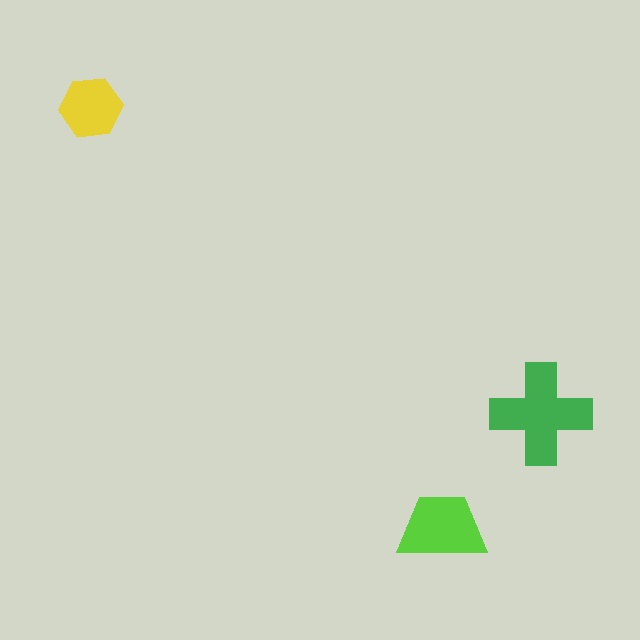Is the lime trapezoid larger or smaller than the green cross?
Smaller.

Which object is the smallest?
The yellow hexagon.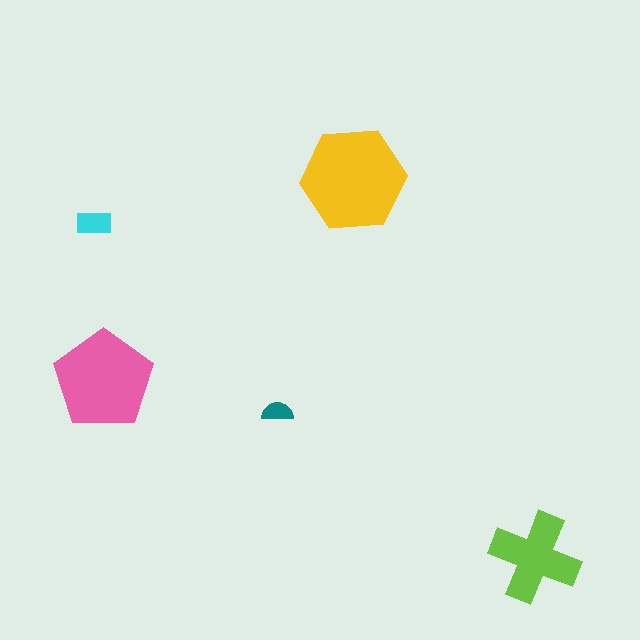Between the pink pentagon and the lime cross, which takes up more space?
The pink pentagon.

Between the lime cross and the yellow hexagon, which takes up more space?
The yellow hexagon.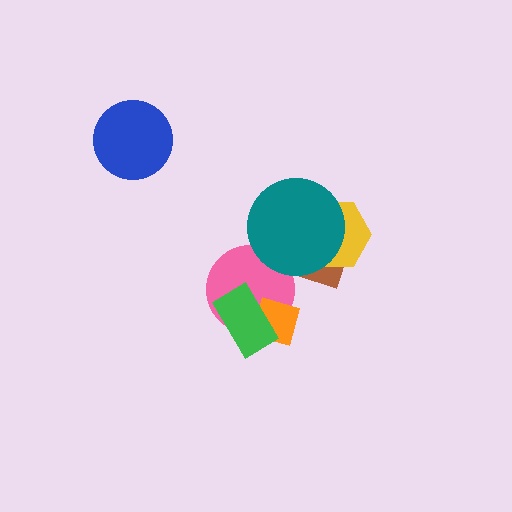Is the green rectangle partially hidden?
No, no other shape covers it.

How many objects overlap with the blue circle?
0 objects overlap with the blue circle.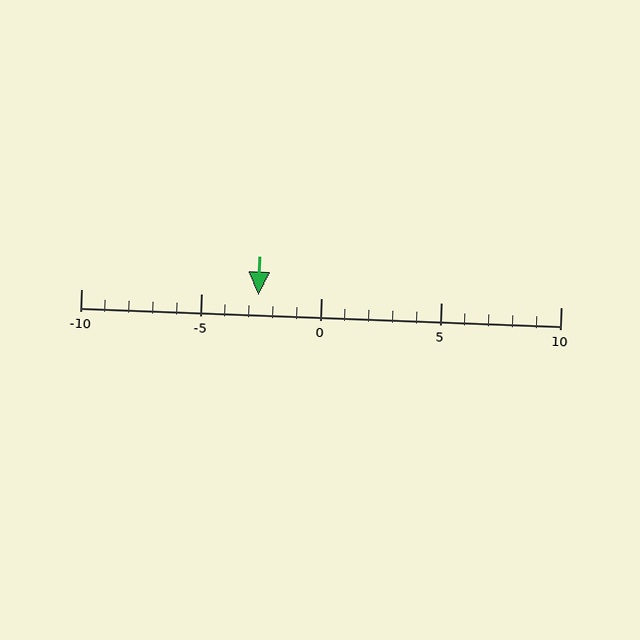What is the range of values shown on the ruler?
The ruler shows values from -10 to 10.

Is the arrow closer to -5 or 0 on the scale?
The arrow is closer to -5.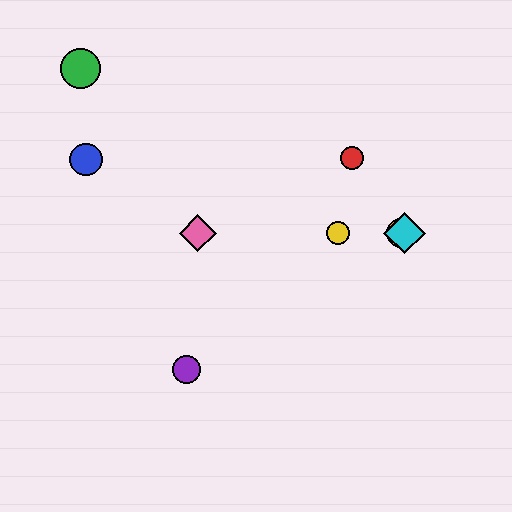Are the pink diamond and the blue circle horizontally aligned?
No, the pink diamond is at y≈233 and the blue circle is at y≈160.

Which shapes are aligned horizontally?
The yellow circle, the orange circle, the cyan diamond, the pink diamond are aligned horizontally.